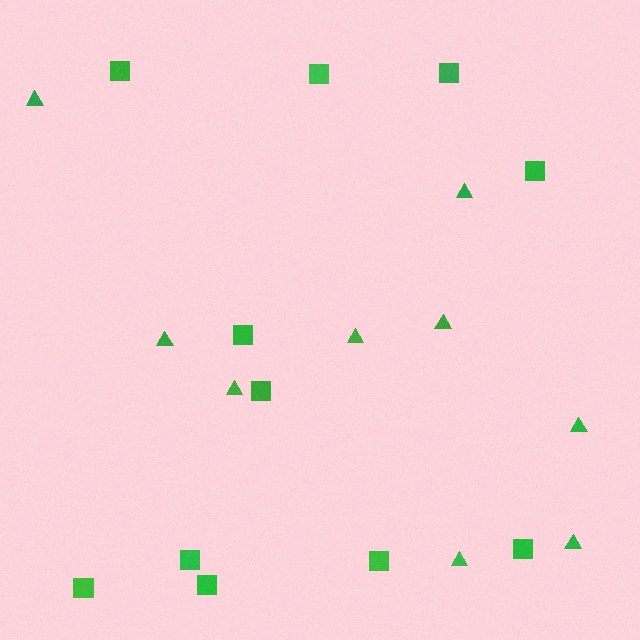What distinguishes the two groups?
There are 2 groups: one group of triangles (9) and one group of squares (11).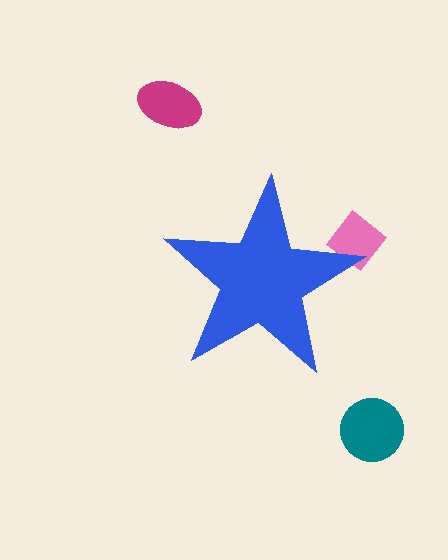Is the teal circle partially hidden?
No, the teal circle is fully visible.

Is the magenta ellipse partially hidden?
No, the magenta ellipse is fully visible.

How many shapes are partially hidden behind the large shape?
1 shape is partially hidden.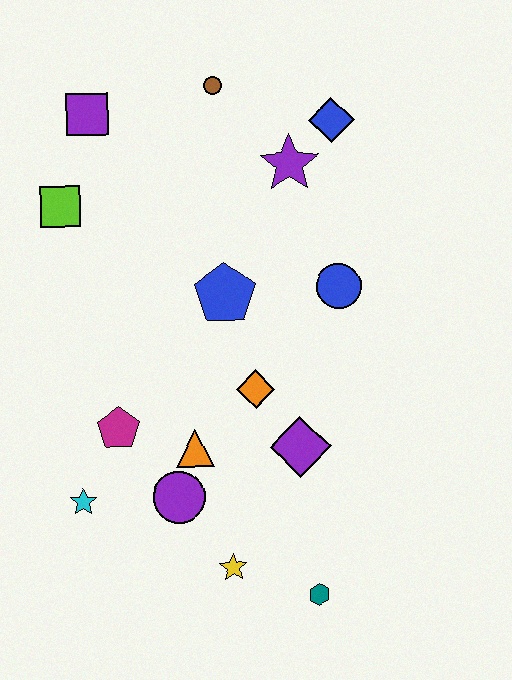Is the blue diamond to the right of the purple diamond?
Yes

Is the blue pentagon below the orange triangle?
No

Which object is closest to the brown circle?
The purple star is closest to the brown circle.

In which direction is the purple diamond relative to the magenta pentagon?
The purple diamond is to the right of the magenta pentagon.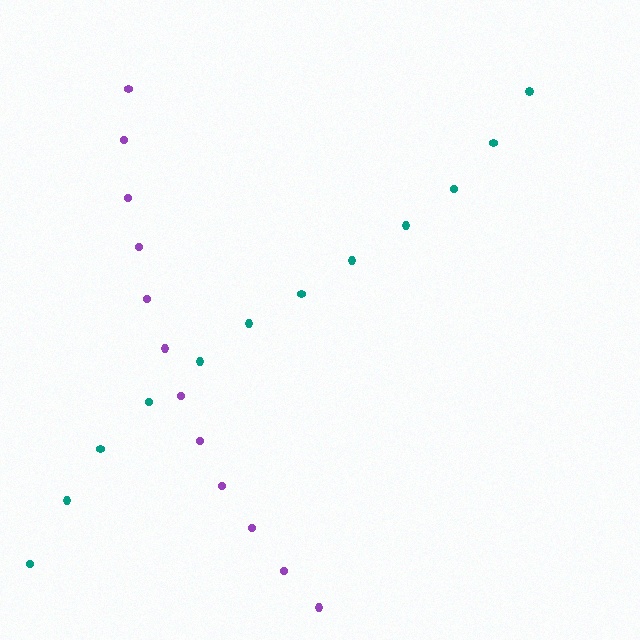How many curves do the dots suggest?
There are 2 distinct paths.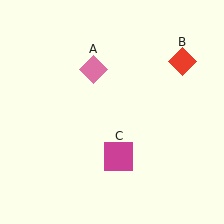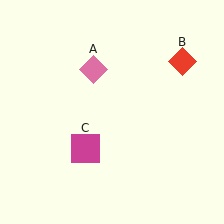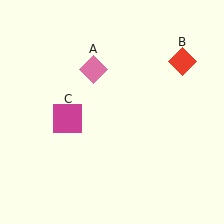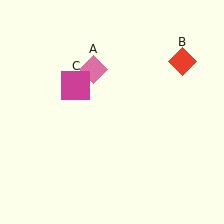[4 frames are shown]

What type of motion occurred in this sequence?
The magenta square (object C) rotated clockwise around the center of the scene.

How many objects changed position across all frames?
1 object changed position: magenta square (object C).